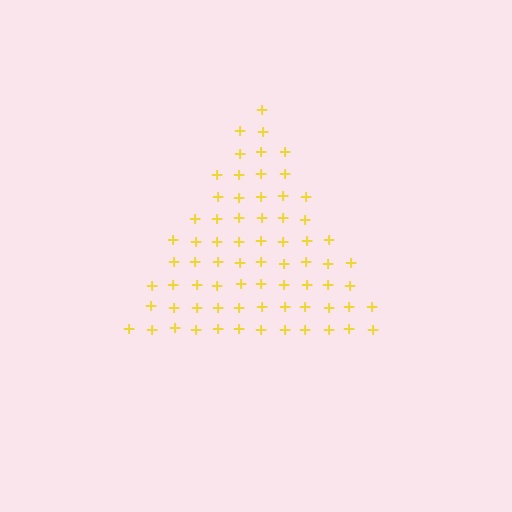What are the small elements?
The small elements are plus signs.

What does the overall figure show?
The overall figure shows a triangle.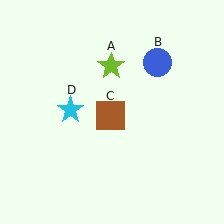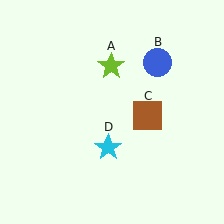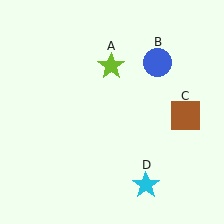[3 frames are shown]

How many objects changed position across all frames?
2 objects changed position: brown square (object C), cyan star (object D).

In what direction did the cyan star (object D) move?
The cyan star (object D) moved down and to the right.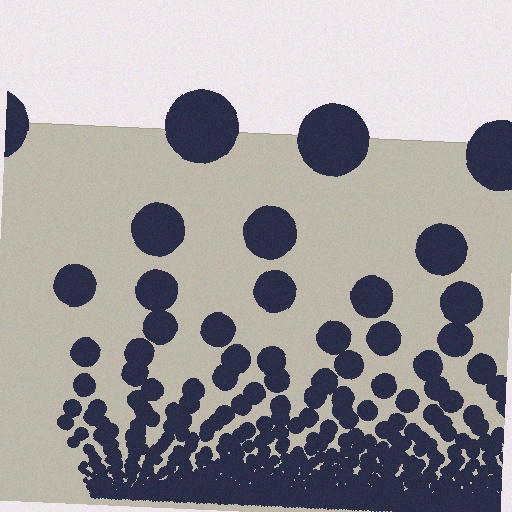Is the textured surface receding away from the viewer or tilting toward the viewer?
The surface appears to tilt toward the viewer. Texture elements get larger and sparser toward the top.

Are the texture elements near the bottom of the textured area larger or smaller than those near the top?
Smaller. The gradient is inverted — elements near the bottom are smaller and denser.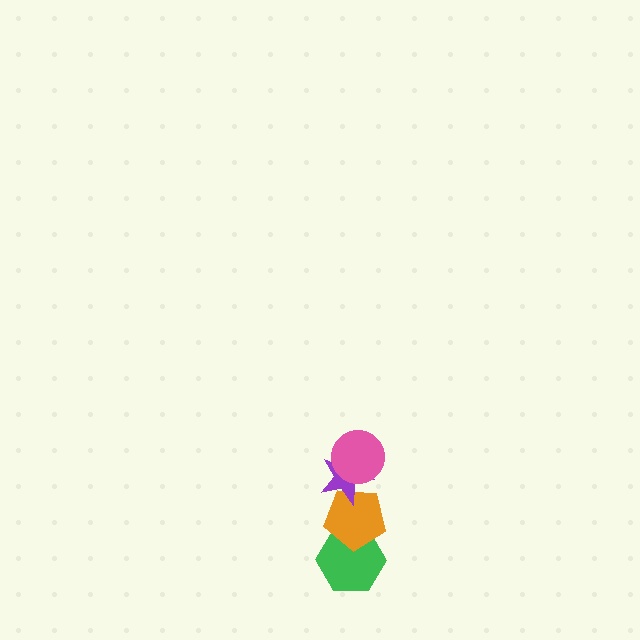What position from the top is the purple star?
The purple star is 2nd from the top.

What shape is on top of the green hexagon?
The orange pentagon is on top of the green hexagon.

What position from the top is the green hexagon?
The green hexagon is 4th from the top.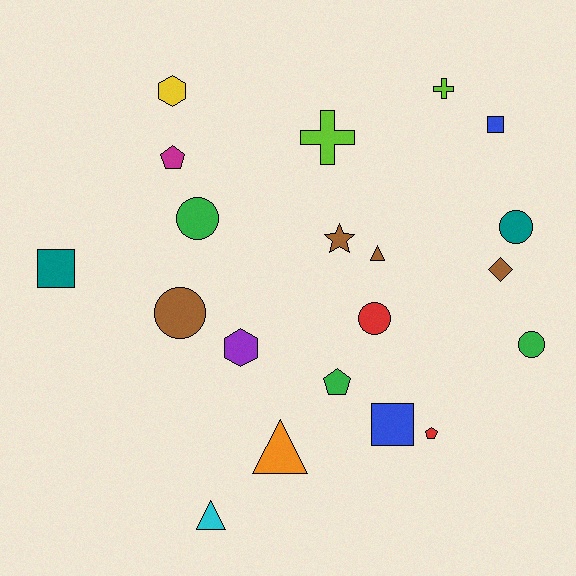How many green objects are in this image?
There are 3 green objects.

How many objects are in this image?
There are 20 objects.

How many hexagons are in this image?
There are 2 hexagons.